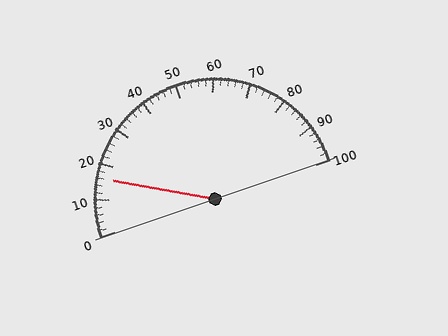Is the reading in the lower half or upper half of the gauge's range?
The reading is in the lower half of the range (0 to 100).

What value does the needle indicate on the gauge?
The needle indicates approximately 16.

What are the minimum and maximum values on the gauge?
The gauge ranges from 0 to 100.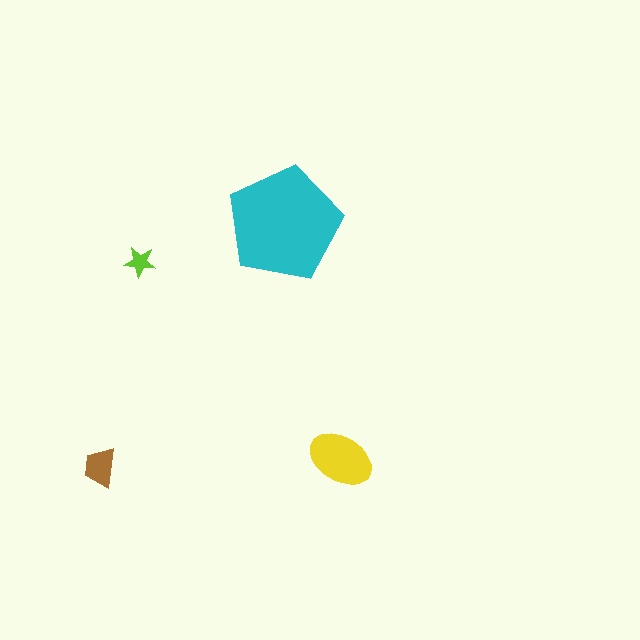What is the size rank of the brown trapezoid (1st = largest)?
3rd.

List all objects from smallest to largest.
The lime star, the brown trapezoid, the yellow ellipse, the cyan pentagon.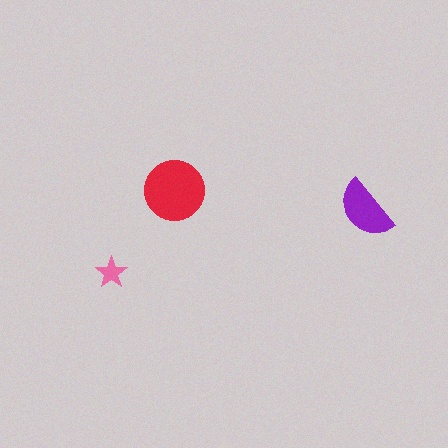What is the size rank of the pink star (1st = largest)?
3rd.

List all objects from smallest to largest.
The pink star, the purple semicircle, the red circle.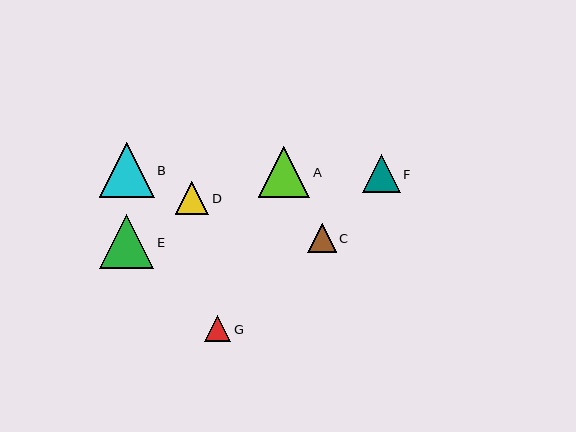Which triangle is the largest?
Triangle B is the largest with a size of approximately 55 pixels.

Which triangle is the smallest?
Triangle G is the smallest with a size of approximately 26 pixels.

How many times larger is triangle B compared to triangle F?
Triangle B is approximately 1.4 times the size of triangle F.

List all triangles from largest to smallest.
From largest to smallest: B, E, A, F, D, C, G.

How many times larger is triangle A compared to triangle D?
Triangle A is approximately 1.5 times the size of triangle D.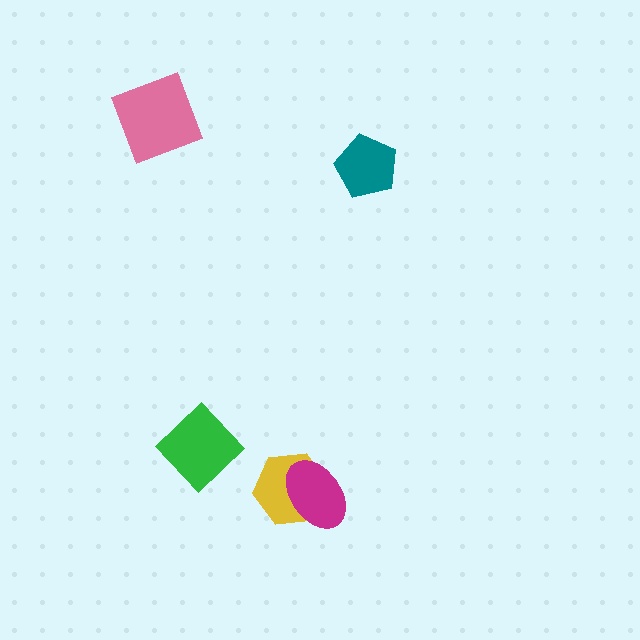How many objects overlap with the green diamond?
0 objects overlap with the green diamond.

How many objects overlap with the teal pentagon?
0 objects overlap with the teal pentagon.